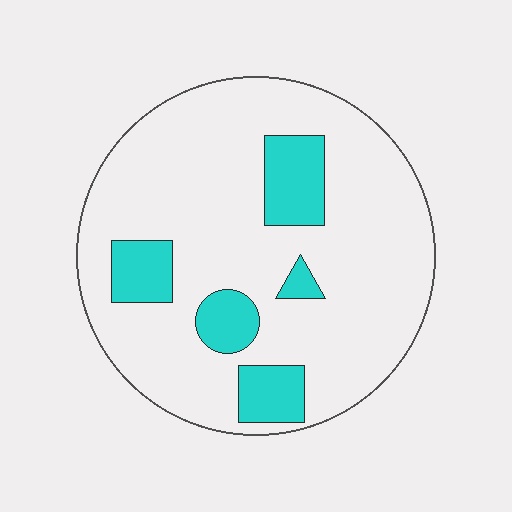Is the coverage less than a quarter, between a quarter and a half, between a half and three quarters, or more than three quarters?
Less than a quarter.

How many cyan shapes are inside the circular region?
5.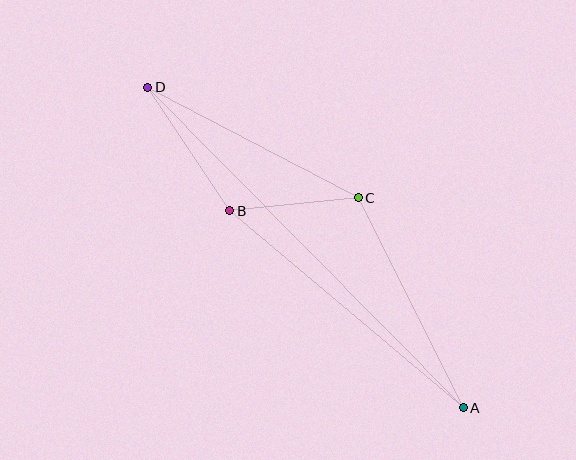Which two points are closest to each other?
Points B and C are closest to each other.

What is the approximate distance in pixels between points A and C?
The distance between A and C is approximately 235 pixels.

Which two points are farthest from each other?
Points A and D are farthest from each other.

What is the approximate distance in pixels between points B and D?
The distance between B and D is approximately 148 pixels.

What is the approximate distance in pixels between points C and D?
The distance between C and D is approximately 238 pixels.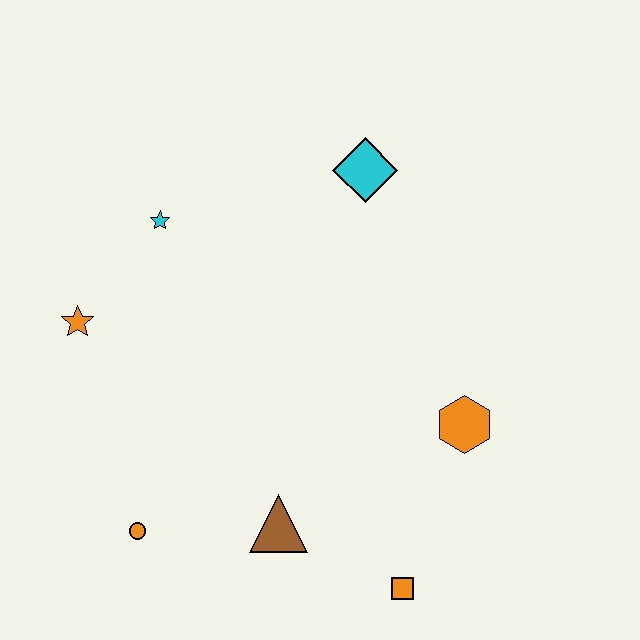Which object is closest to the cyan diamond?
The cyan star is closest to the cyan diamond.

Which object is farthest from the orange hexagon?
The orange star is farthest from the orange hexagon.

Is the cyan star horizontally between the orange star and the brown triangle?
Yes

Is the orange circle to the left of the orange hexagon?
Yes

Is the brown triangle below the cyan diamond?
Yes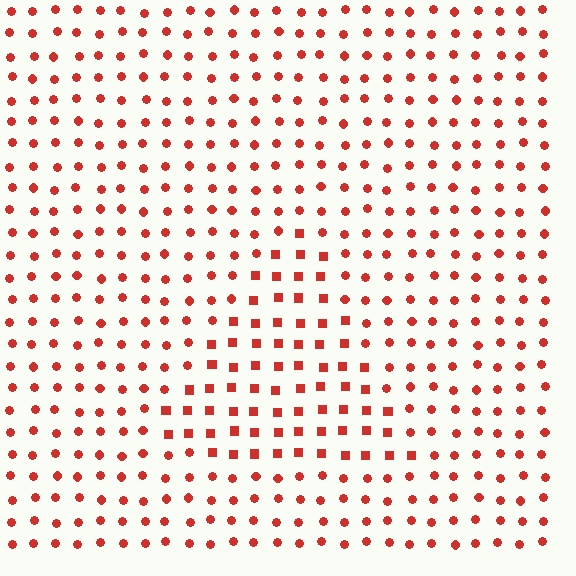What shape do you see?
I see a triangle.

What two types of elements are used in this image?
The image uses squares inside the triangle region and circles outside it.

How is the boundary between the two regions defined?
The boundary is defined by a change in element shape: squares inside vs. circles outside. All elements share the same color and spacing.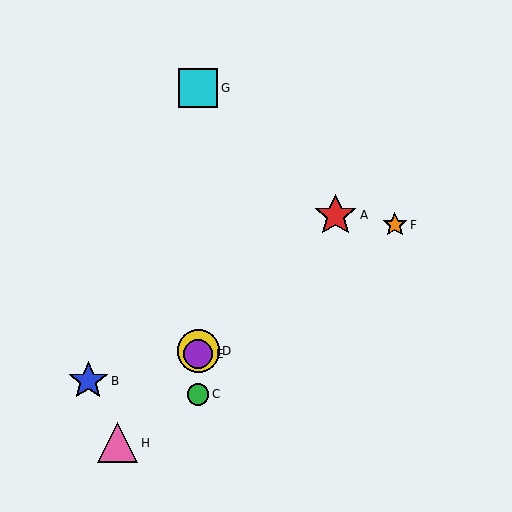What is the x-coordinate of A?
Object A is at x≈336.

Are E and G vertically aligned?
Yes, both are at x≈198.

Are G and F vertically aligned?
No, G is at x≈198 and F is at x≈395.